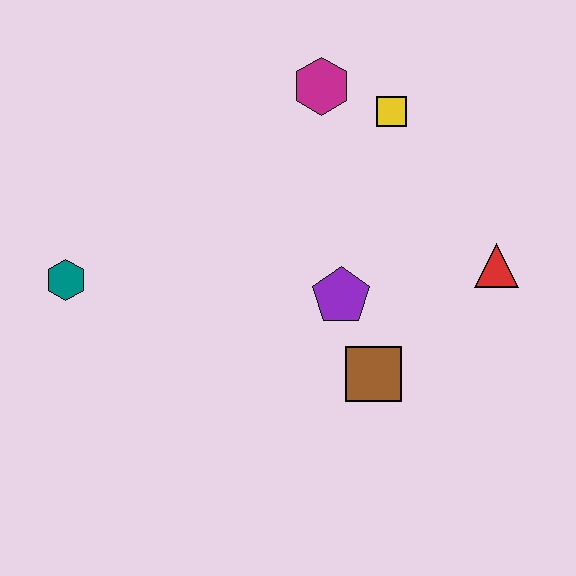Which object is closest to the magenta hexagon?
The yellow square is closest to the magenta hexagon.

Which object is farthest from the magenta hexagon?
The teal hexagon is farthest from the magenta hexagon.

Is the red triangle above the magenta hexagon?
No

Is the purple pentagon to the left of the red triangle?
Yes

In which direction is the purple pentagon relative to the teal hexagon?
The purple pentagon is to the right of the teal hexagon.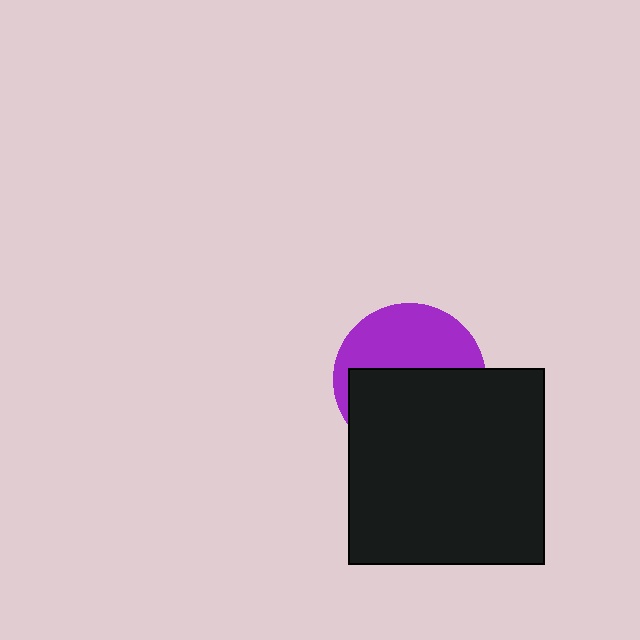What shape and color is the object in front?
The object in front is a black square.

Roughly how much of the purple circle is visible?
A small part of it is visible (roughly 43%).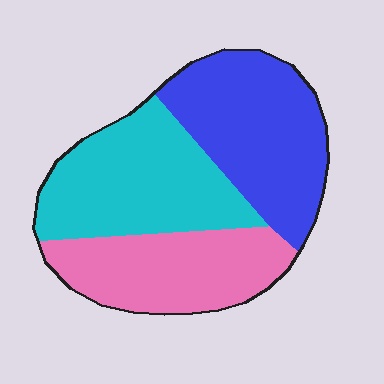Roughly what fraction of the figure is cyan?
Cyan takes up between a quarter and a half of the figure.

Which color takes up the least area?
Pink, at roughly 30%.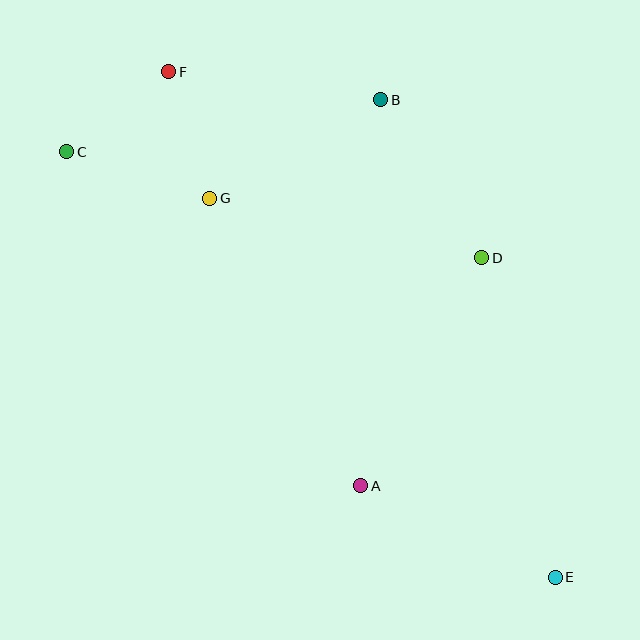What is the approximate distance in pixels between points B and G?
The distance between B and G is approximately 197 pixels.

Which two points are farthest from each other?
Points C and E are farthest from each other.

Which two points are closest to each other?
Points C and F are closest to each other.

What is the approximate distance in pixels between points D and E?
The distance between D and E is approximately 328 pixels.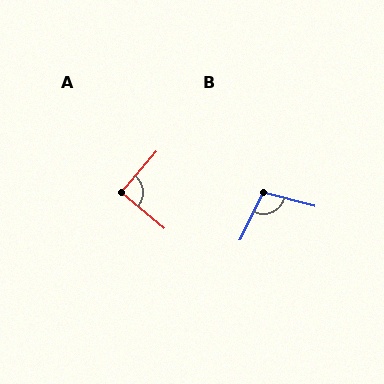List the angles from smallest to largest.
A (89°), B (102°).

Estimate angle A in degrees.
Approximately 89 degrees.